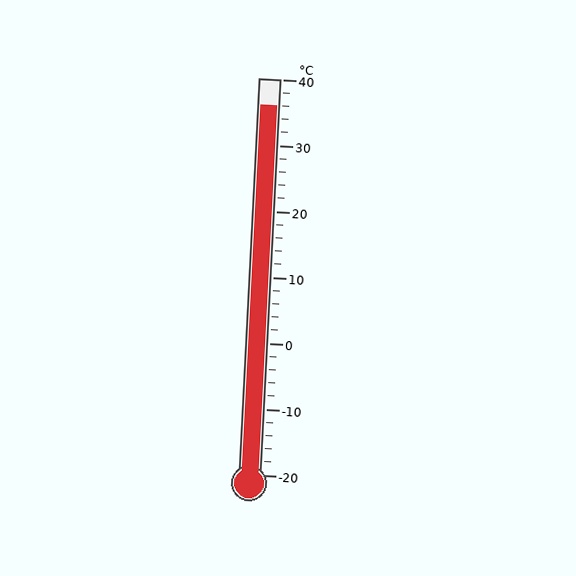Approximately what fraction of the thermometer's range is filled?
The thermometer is filled to approximately 95% of its range.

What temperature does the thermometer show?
The thermometer shows approximately 36°C.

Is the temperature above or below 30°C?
The temperature is above 30°C.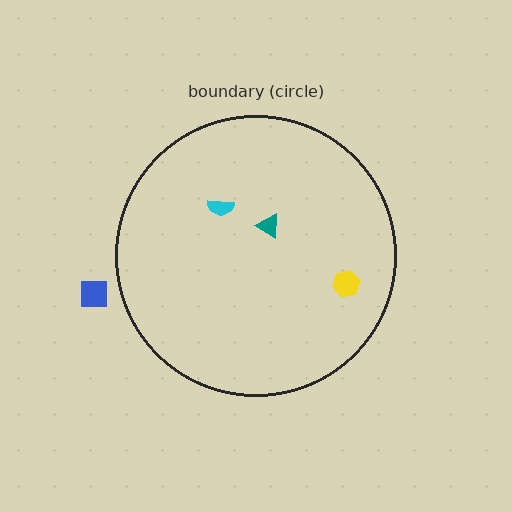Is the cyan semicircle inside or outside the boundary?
Inside.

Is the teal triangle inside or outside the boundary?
Inside.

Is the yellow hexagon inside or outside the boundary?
Inside.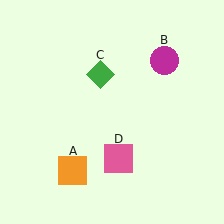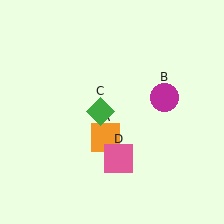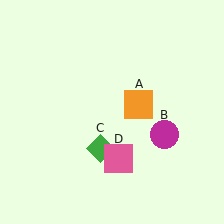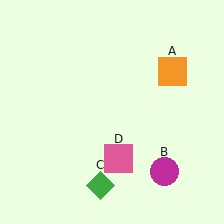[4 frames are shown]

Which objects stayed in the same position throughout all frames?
Pink square (object D) remained stationary.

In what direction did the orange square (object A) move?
The orange square (object A) moved up and to the right.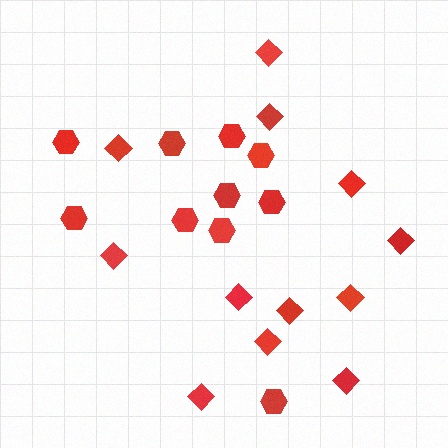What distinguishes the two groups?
There are 2 groups: one group of diamonds (12) and one group of hexagons (10).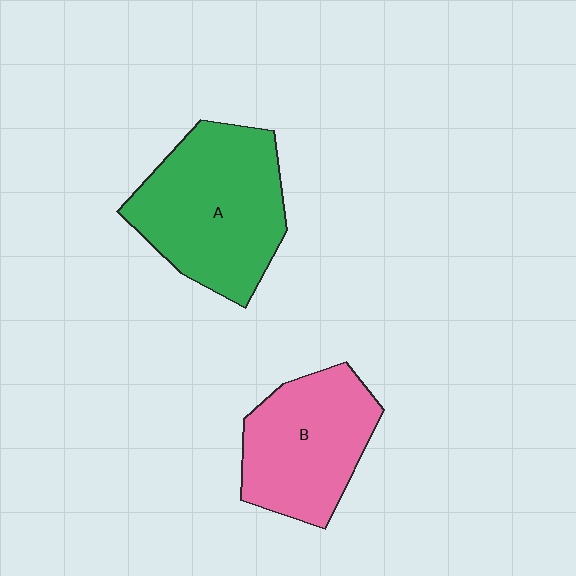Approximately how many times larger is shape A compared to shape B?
Approximately 1.3 times.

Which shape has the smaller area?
Shape B (pink).